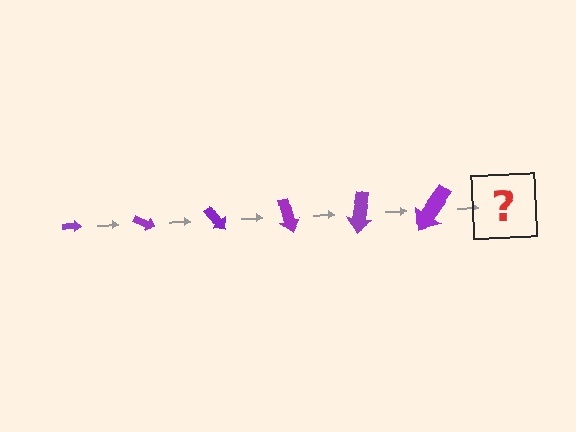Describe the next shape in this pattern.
It should be an arrow, larger than the previous one and rotated 150 degrees from the start.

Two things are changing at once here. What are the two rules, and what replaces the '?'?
The two rules are that the arrow grows larger each step and it rotates 25 degrees each step. The '?' should be an arrow, larger than the previous one and rotated 150 degrees from the start.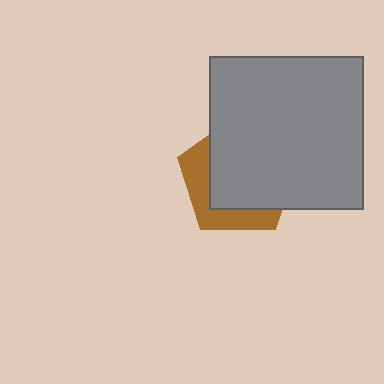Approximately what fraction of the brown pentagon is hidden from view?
Roughly 67% of the brown pentagon is hidden behind the gray square.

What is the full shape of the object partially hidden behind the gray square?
The partially hidden object is a brown pentagon.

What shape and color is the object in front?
The object in front is a gray square.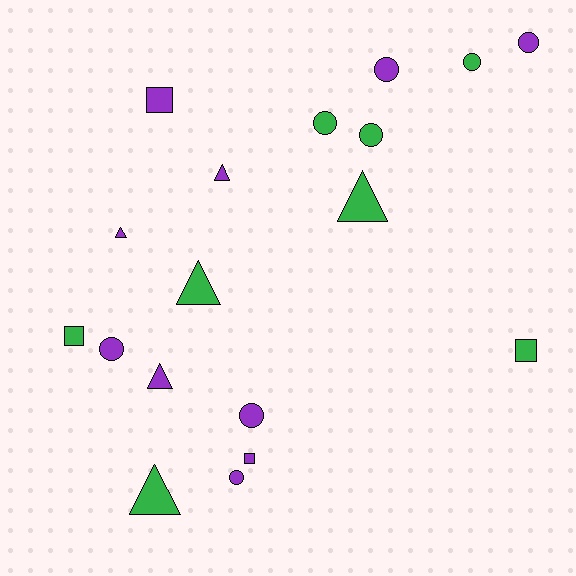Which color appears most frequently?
Purple, with 10 objects.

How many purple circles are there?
There are 5 purple circles.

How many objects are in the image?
There are 18 objects.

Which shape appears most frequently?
Circle, with 8 objects.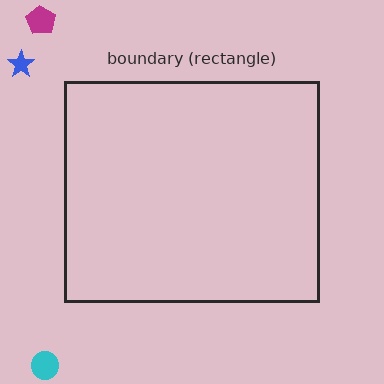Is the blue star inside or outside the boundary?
Outside.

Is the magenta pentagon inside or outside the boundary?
Outside.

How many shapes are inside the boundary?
0 inside, 3 outside.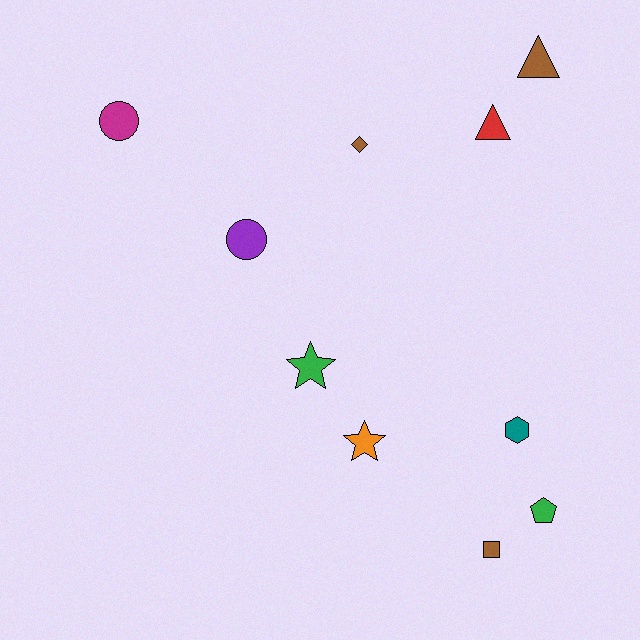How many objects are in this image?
There are 10 objects.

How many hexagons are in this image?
There is 1 hexagon.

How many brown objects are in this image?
There are 3 brown objects.